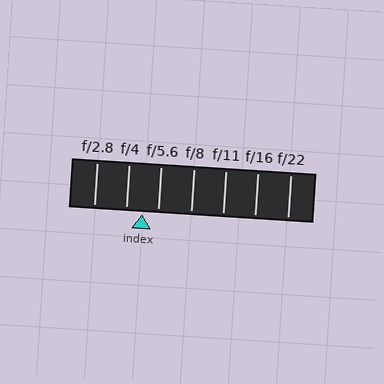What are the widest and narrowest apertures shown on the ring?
The widest aperture shown is f/2.8 and the narrowest is f/22.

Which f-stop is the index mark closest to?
The index mark is closest to f/5.6.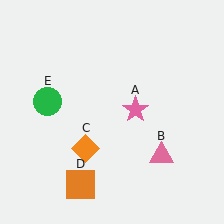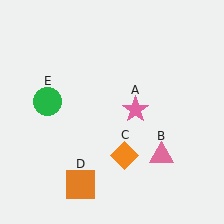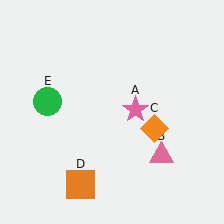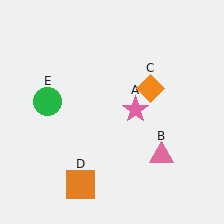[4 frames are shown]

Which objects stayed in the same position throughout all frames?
Pink star (object A) and pink triangle (object B) and orange square (object D) and green circle (object E) remained stationary.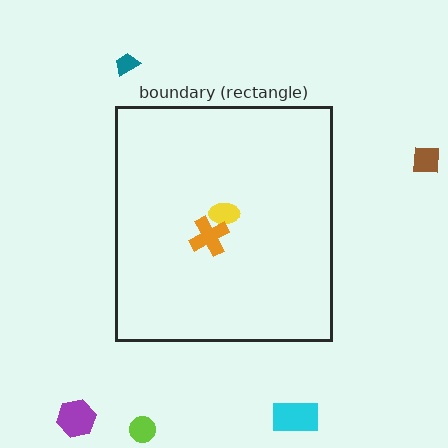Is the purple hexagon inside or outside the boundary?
Outside.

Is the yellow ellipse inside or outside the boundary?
Inside.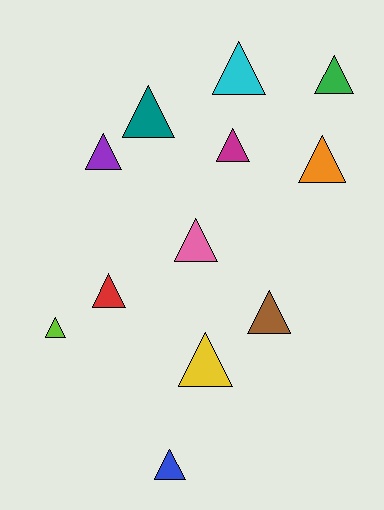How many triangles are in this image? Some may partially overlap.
There are 12 triangles.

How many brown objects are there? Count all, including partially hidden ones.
There is 1 brown object.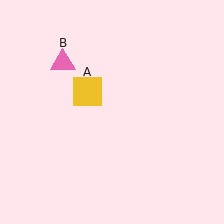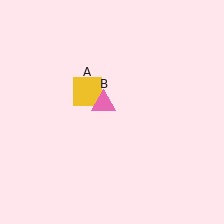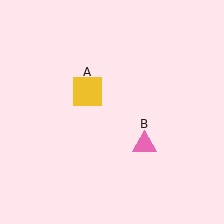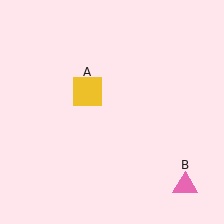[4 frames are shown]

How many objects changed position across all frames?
1 object changed position: pink triangle (object B).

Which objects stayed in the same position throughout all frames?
Yellow square (object A) remained stationary.